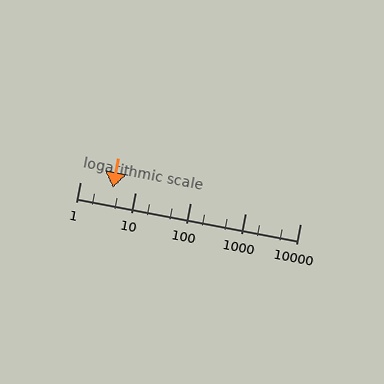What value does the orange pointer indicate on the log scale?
The pointer indicates approximately 3.9.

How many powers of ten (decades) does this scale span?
The scale spans 4 decades, from 1 to 10000.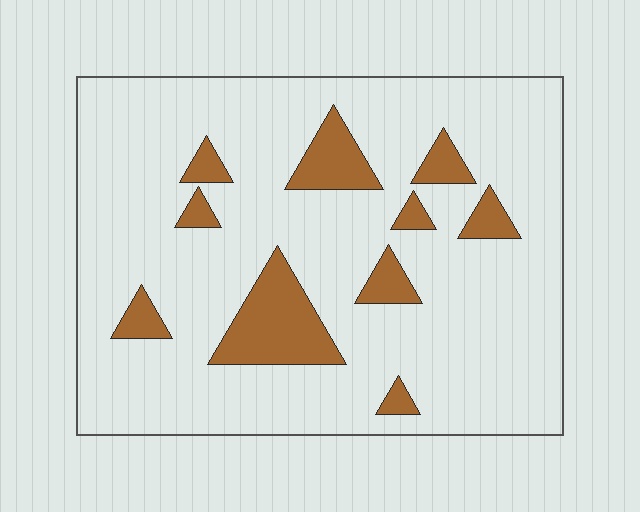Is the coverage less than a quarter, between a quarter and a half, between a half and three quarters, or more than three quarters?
Less than a quarter.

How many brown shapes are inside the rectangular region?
10.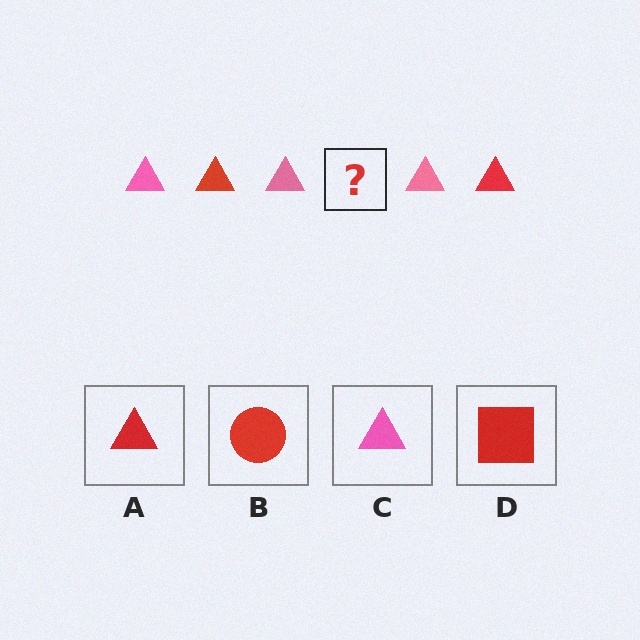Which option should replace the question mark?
Option A.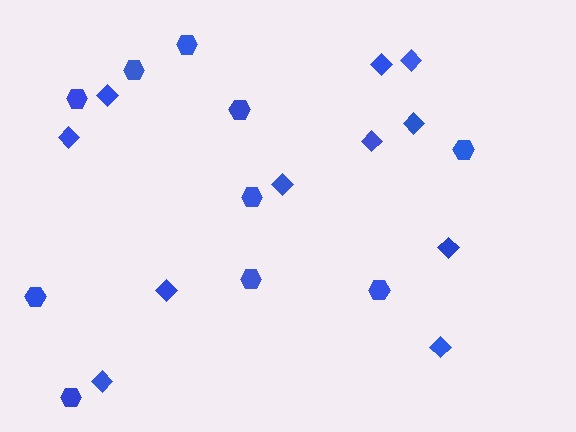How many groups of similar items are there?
There are 2 groups: one group of diamonds (11) and one group of hexagons (10).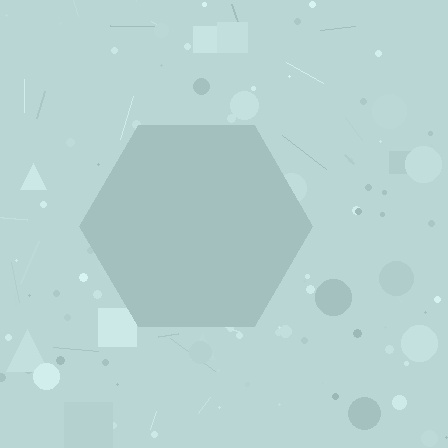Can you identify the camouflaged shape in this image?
The camouflaged shape is a hexagon.